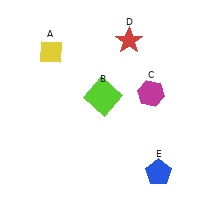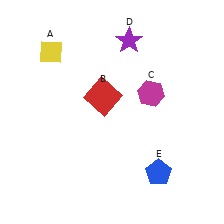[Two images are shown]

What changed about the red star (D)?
In Image 1, D is red. In Image 2, it changed to purple.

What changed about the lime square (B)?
In Image 1, B is lime. In Image 2, it changed to red.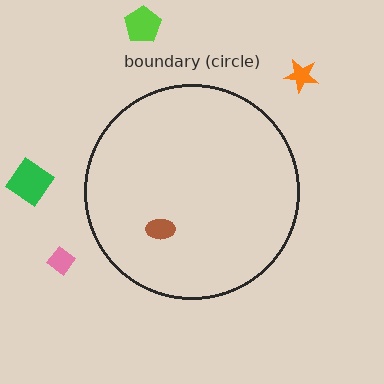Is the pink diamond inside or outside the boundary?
Outside.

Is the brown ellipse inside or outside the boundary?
Inside.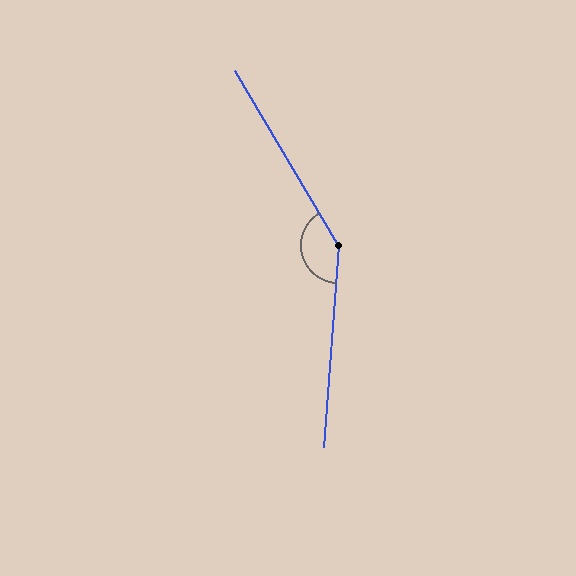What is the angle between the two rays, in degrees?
Approximately 145 degrees.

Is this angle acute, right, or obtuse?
It is obtuse.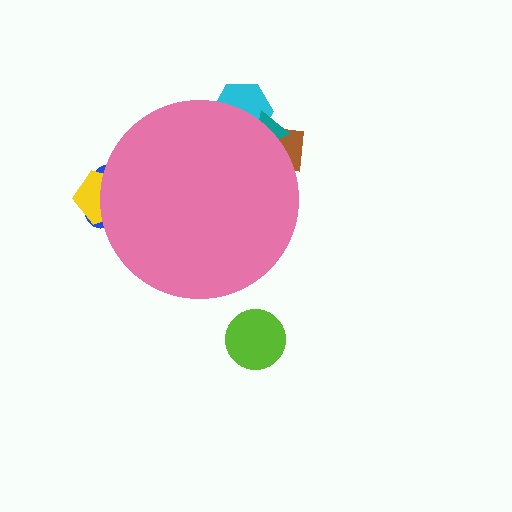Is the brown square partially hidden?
Yes, the brown square is partially hidden behind the pink circle.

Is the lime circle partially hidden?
No, the lime circle is fully visible.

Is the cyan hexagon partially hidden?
Yes, the cyan hexagon is partially hidden behind the pink circle.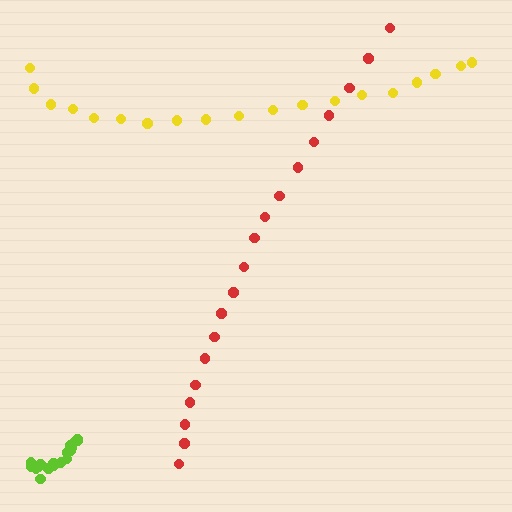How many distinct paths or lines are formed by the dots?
There are 3 distinct paths.